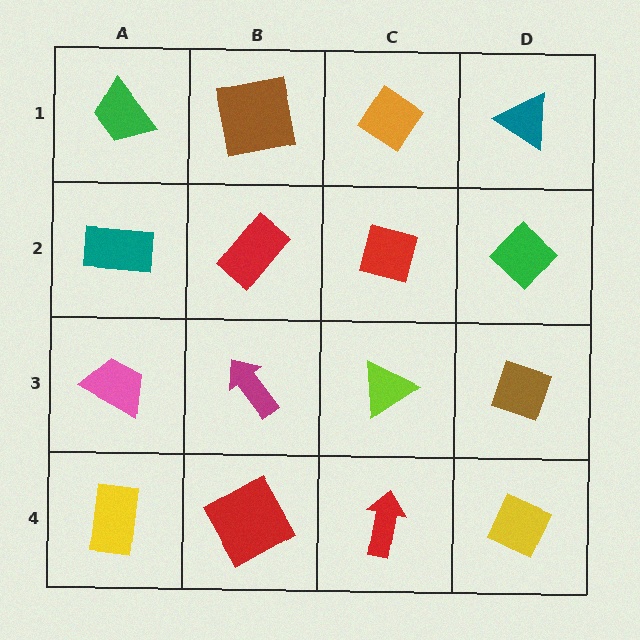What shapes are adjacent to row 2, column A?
A green trapezoid (row 1, column A), a pink trapezoid (row 3, column A), a red rectangle (row 2, column B).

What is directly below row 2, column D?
A brown diamond.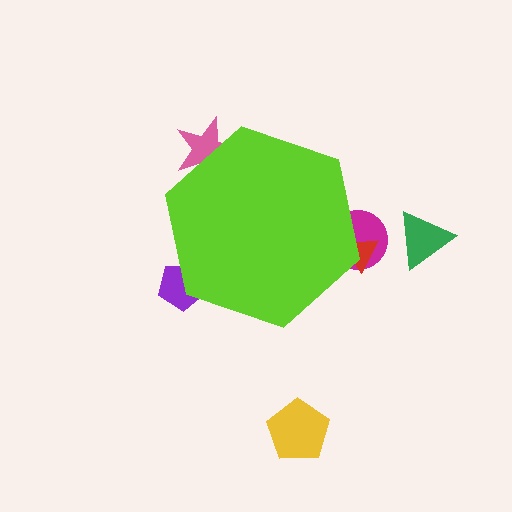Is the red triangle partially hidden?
Yes, the red triangle is partially hidden behind the lime hexagon.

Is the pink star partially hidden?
Yes, the pink star is partially hidden behind the lime hexagon.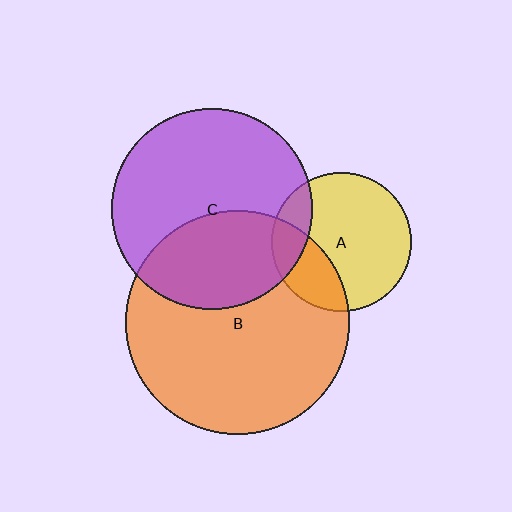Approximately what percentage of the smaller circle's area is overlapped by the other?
Approximately 25%.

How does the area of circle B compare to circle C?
Approximately 1.2 times.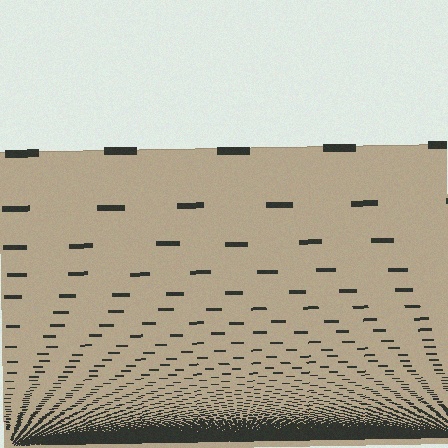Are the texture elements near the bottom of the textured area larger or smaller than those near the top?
Smaller. The gradient is inverted — elements near the bottom are smaller and denser.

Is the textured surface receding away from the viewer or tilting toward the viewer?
The surface appears to tilt toward the viewer. Texture elements get larger and sparser toward the top.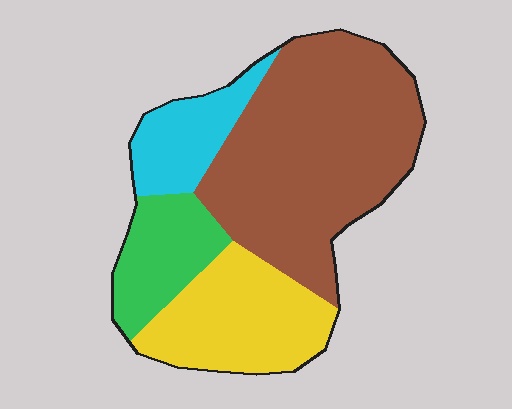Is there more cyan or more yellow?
Yellow.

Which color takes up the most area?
Brown, at roughly 50%.